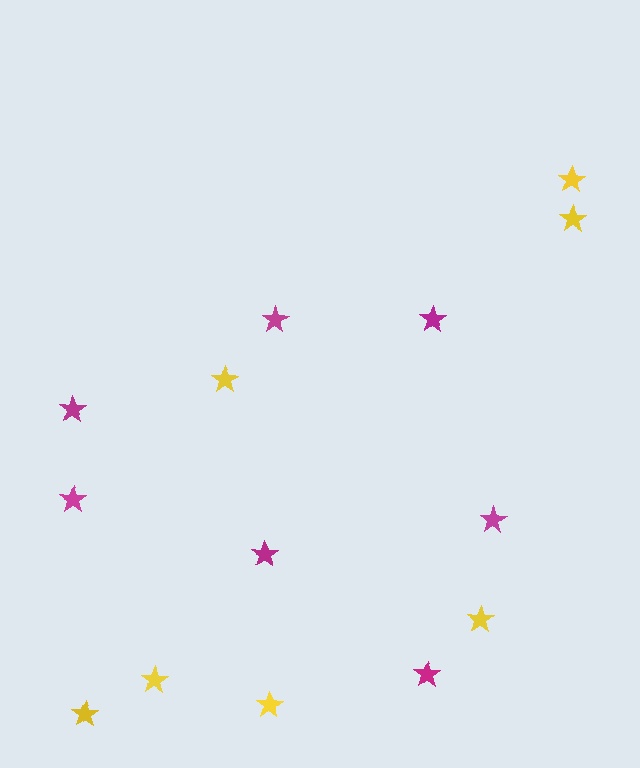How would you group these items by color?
There are 2 groups: one group of yellow stars (7) and one group of magenta stars (7).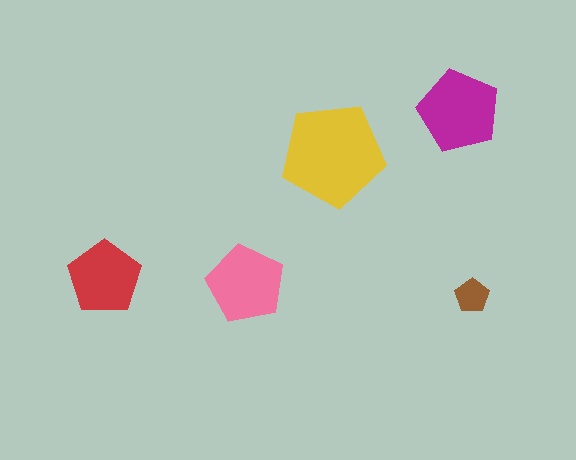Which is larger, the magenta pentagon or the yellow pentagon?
The yellow one.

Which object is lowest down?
The brown pentagon is bottommost.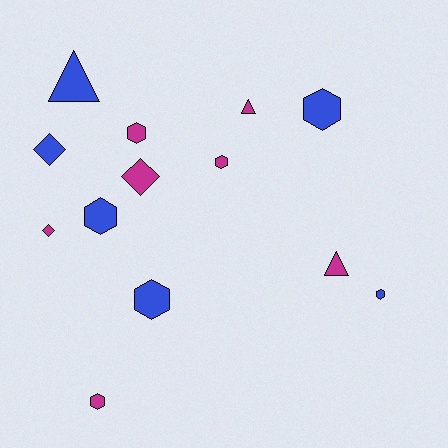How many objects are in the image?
There are 13 objects.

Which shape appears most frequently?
Hexagon, with 7 objects.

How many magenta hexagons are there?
There are 3 magenta hexagons.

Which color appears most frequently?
Magenta, with 7 objects.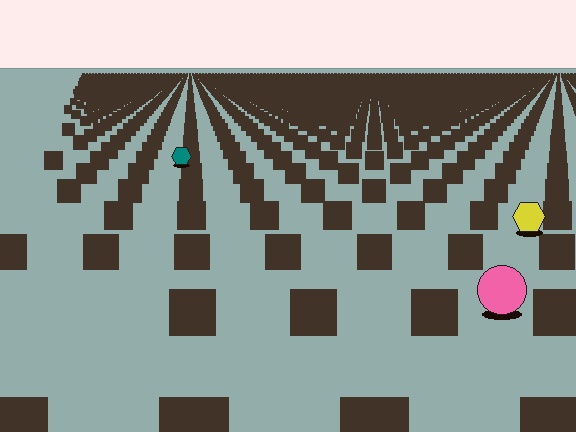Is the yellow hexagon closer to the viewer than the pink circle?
No. The pink circle is closer — you can tell from the texture gradient: the ground texture is coarser near it.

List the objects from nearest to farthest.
From nearest to farthest: the pink circle, the yellow hexagon, the teal hexagon.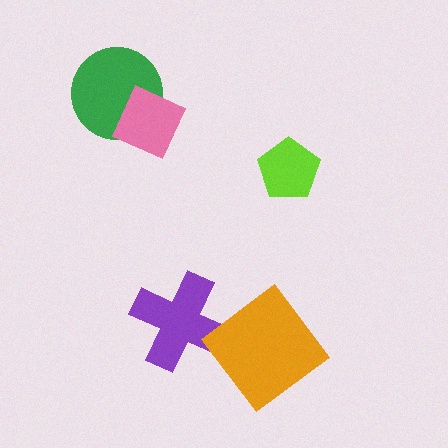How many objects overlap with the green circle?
1 object overlaps with the green circle.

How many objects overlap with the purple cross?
0 objects overlap with the purple cross.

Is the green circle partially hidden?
Yes, it is partially covered by another shape.